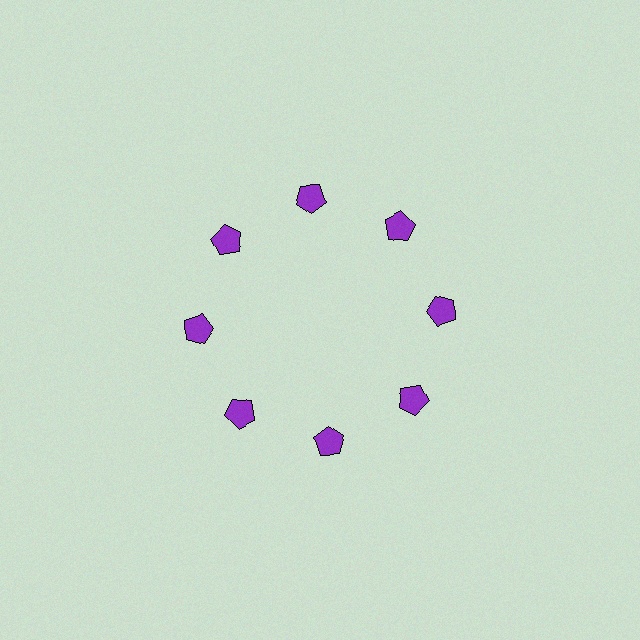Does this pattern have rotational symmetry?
Yes, this pattern has 8-fold rotational symmetry. It looks the same after rotating 45 degrees around the center.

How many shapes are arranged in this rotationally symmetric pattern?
There are 8 shapes, arranged in 8 groups of 1.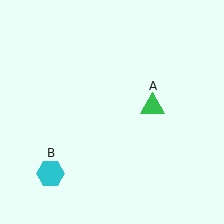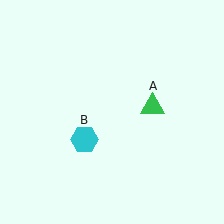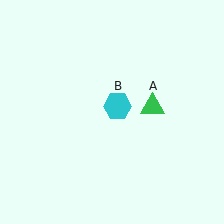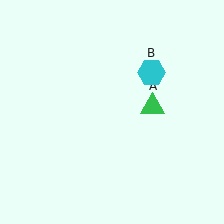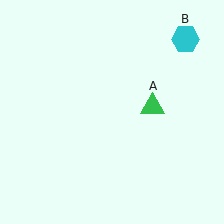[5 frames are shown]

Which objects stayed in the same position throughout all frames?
Green triangle (object A) remained stationary.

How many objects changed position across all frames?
1 object changed position: cyan hexagon (object B).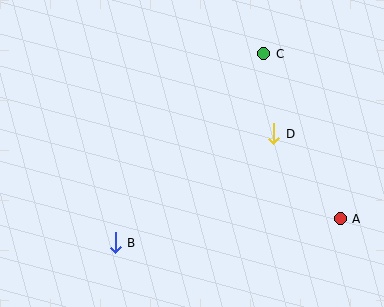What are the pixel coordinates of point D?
Point D is at (274, 134).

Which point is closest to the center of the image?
Point D at (274, 134) is closest to the center.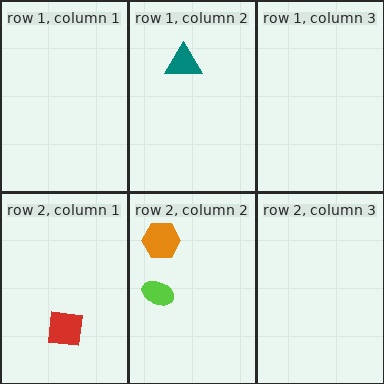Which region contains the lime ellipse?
The row 2, column 2 region.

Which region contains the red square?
The row 2, column 1 region.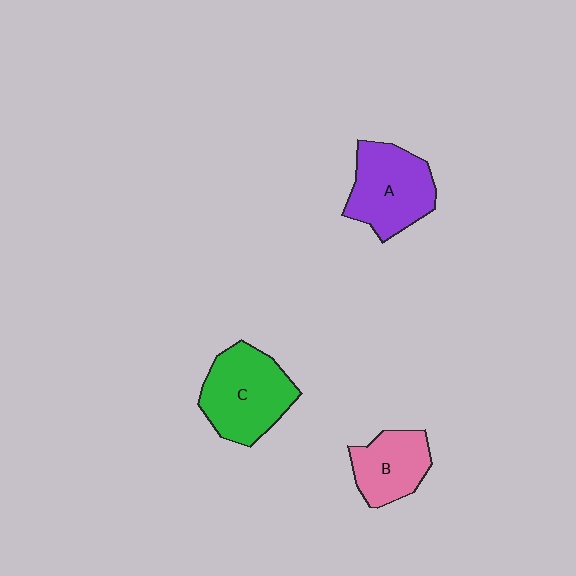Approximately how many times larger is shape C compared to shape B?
Approximately 1.5 times.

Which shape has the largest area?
Shape C (green).